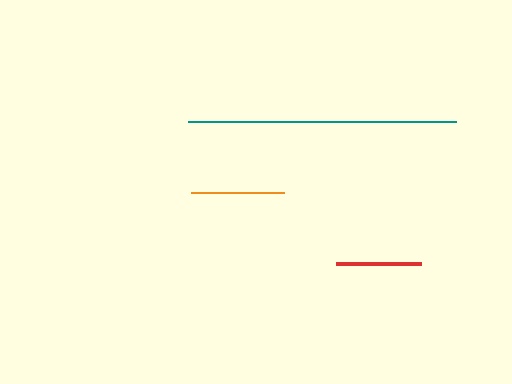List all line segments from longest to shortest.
From longest to shortest: teal, orange, red.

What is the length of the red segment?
The red segment is approximately 85 pixels long.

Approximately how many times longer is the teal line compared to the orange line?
The teal line is approximately 2.9 times the length of the orange line.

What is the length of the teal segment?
The teal segment is approximately 268 pixels long.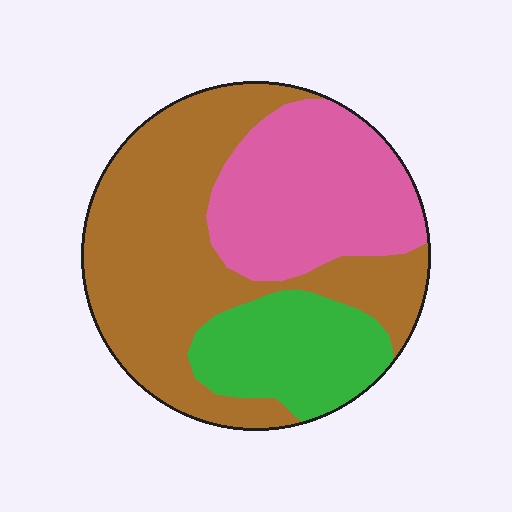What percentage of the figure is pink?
Pink covers 30% of the figure.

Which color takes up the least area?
Green, at roughly 20%.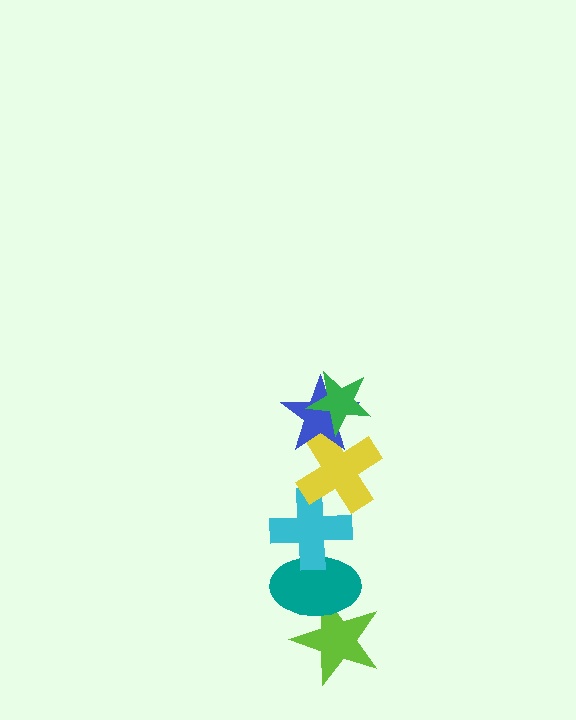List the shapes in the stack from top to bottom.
From top to bottom: the green star, the blue star, the yellow cross, the cyan cross, the teal ellipse, the lime star.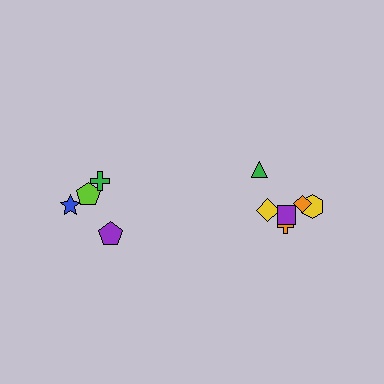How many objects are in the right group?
There are 6 objects.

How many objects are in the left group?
There are 4 objects.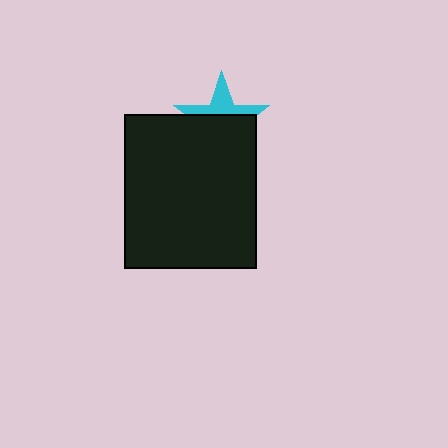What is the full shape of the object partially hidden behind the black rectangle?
The partially hidden object is a cyan star.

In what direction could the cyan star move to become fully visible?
The cyan star could move up. That would shift it out from behind the black rectangle entirely.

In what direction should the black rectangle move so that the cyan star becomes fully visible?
The black rectangle should move down. That is the shortest direction to clear the overlap and leave the cyan star fully visible.